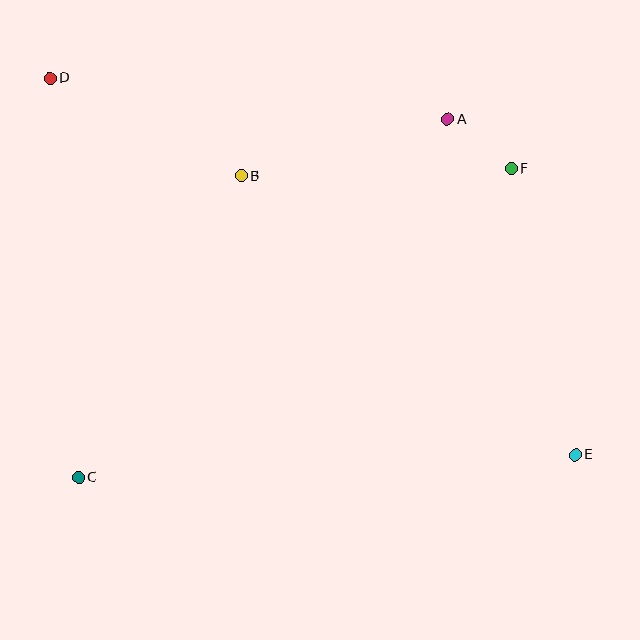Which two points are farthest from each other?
Points D and E are farthest from each other.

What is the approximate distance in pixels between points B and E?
The distance between B and E is approximately 435 pixels.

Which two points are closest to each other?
Points A and F are closest to each other.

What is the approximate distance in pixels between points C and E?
The distance between C and E is approximately 497 pixels.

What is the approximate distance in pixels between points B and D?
The distance between B and D is approximately 215 pixels.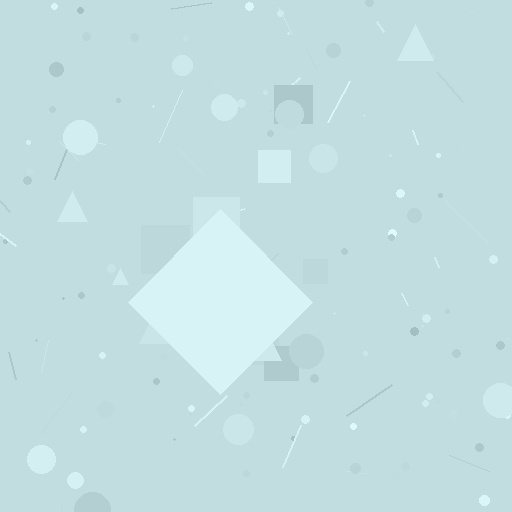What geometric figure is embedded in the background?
A diamond is embedded in the background.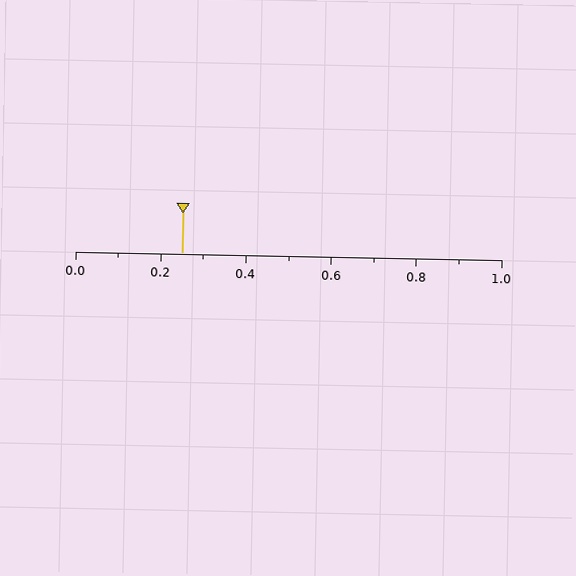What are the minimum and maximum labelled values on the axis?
The axis runs from 0.0 to 1.0.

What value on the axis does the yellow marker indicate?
The marker indicates approximately 0.25.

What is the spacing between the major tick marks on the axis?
The major ticks are spaced 0.2 apart.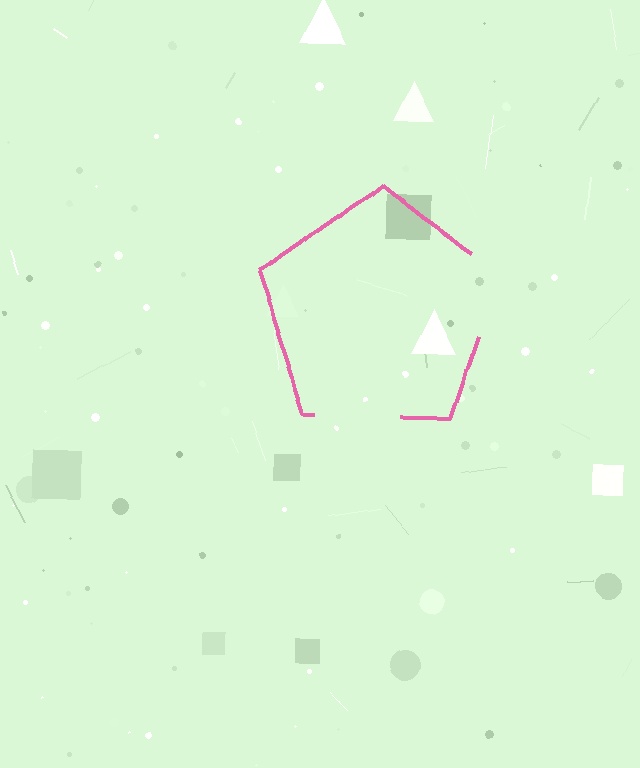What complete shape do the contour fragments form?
The contour fragments form a pentagon.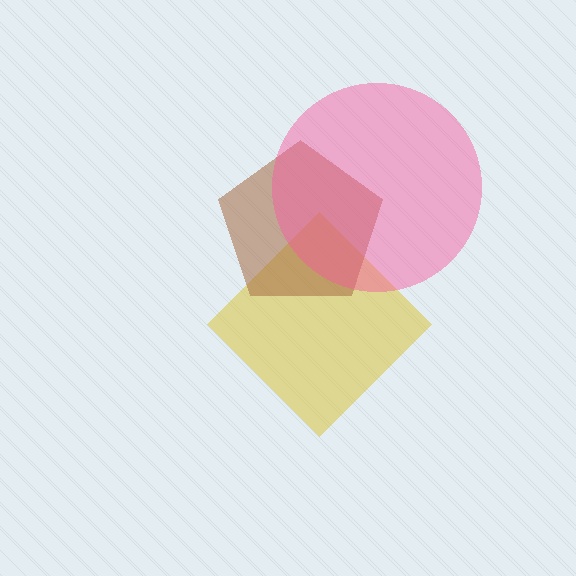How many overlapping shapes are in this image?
There are 3 overlapping shapes in the image.